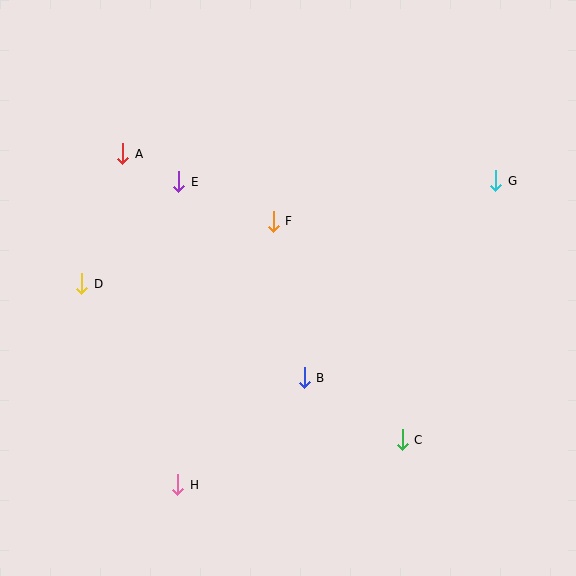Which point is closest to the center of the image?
Point F at (273, 221) is closest to the center.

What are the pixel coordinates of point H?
Point H is at (178, 485).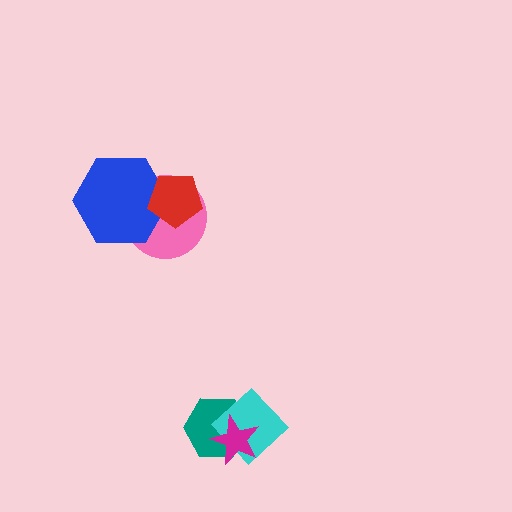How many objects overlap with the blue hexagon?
2 objects overlap with the blue hexagon.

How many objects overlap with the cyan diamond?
2 objects overlap with the cyan diamond.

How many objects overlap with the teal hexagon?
2 objects overlap with the teal hexagon.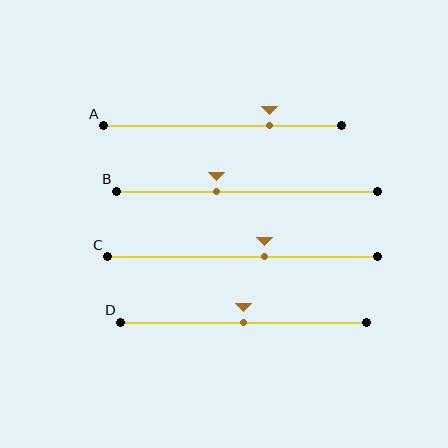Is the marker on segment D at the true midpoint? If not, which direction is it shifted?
Yes, the marker on segment D is at the true midpoint.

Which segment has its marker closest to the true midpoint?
Segment D has its marker closest to the true midpoint.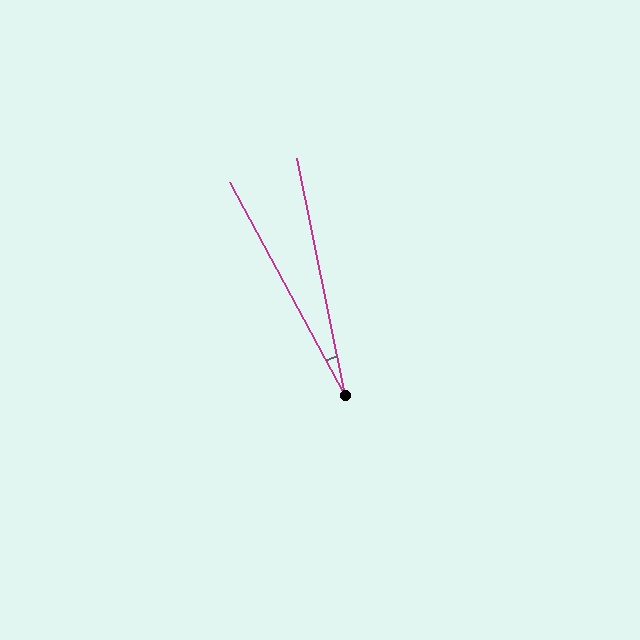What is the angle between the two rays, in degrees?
Approximately 17 degrees.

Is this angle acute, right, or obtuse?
It is acute.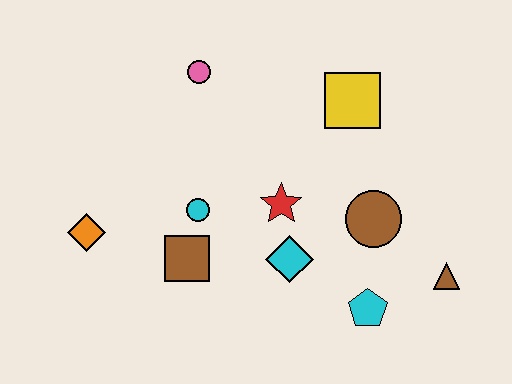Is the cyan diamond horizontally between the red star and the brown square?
No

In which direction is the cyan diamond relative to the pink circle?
The cyan diamond is below the pink circle.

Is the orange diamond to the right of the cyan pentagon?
No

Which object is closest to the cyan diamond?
The red star is closest to the cyan diamond.